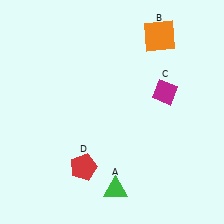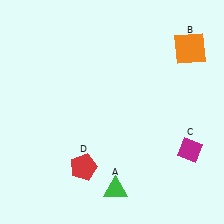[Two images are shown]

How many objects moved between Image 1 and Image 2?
2 objects moved between the two images.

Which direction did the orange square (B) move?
The orange square (B) moved right.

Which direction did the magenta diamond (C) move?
The magenta diamond (C) moved down.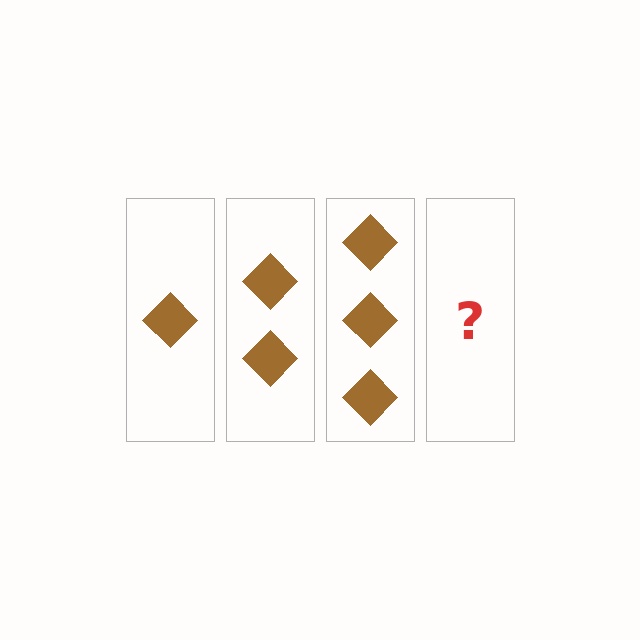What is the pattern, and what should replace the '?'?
The pattern is that each step adds one more diamond. The '?' should be 4 diamonds.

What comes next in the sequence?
The next element should be 4 diamonds.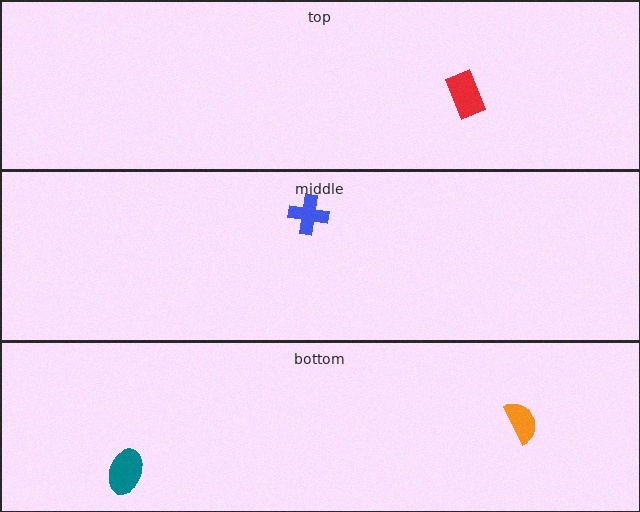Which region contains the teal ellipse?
The bottom region.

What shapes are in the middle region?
The blue cross.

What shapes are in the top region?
The red rectangle.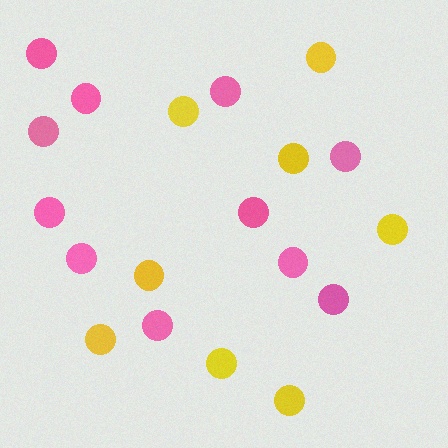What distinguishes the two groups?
There are 2 groups: one group of yellow circles (8) and one group of pink circles (11).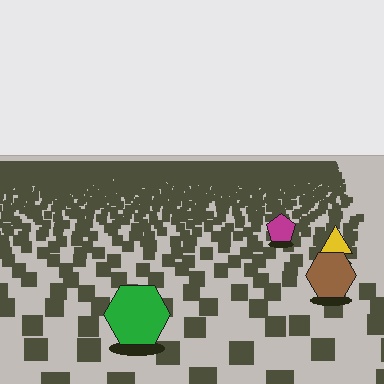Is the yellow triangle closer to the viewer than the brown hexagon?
No. The brown hexagon is closer — you can tell from the texture gradient: the ground texture is coarser near it.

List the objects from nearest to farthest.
From nearest to farthest: the green hexagon, the brown hexagon, the yellow triangle, the magenta pentagon.